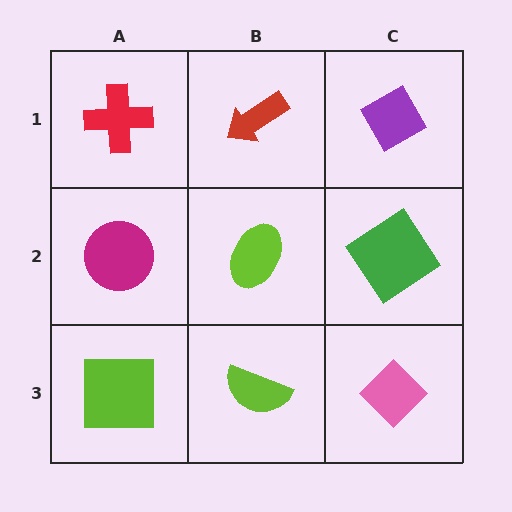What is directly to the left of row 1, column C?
A red arrow.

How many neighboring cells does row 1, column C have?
2.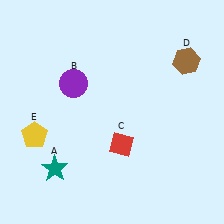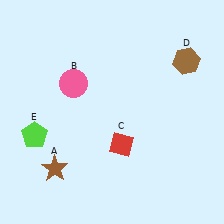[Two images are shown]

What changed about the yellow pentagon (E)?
In Image 1, E is yellow. In Image 2, it changed to lime.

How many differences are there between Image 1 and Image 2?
There are 3 differences between the two images.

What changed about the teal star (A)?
In Image 1, A is teal. In Image 2, it changed to brown.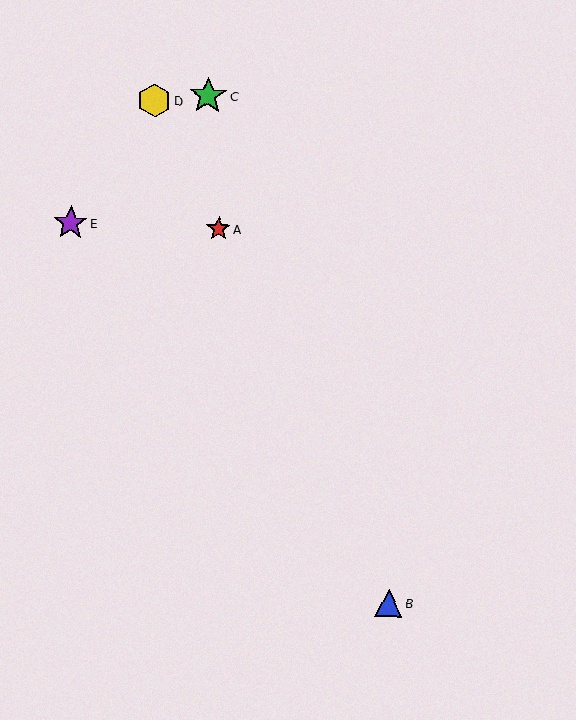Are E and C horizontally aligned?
No, E is at y≈223 and C is at y≈96.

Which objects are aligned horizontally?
Objects A, E are aligned horizontally.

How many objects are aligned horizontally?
2 objects (A, E) are aligned horizontally.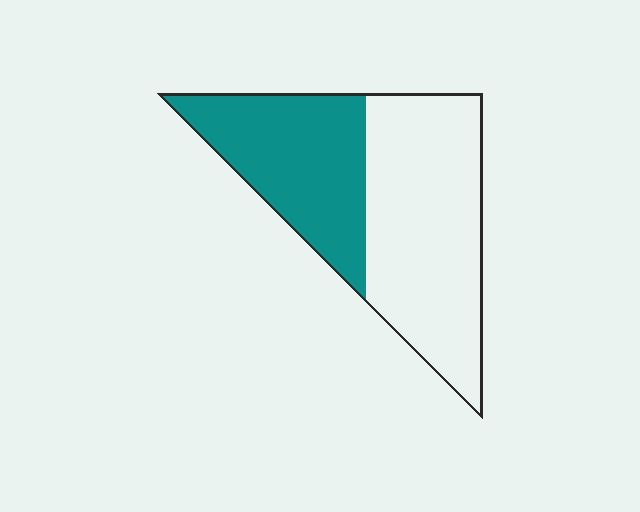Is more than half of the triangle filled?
No.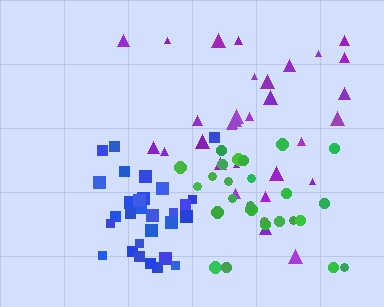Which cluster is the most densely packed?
Blue.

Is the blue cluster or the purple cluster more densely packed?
Blue.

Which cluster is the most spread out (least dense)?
Purple.